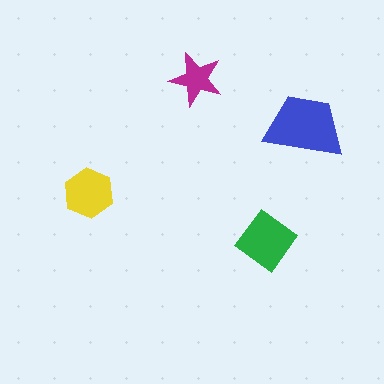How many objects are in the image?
There are 4 objects in the image.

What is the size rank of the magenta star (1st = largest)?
4th.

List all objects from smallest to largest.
The magenta star, the yellow hexagon, the green diamond, the blue trapezoid.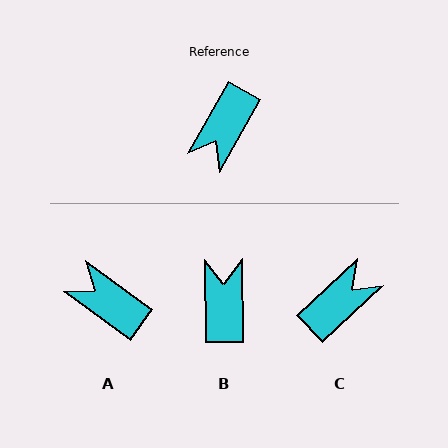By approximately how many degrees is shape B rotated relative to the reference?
Approximately 150 degrees clockwise.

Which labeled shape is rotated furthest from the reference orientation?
C, about 163 degrees away.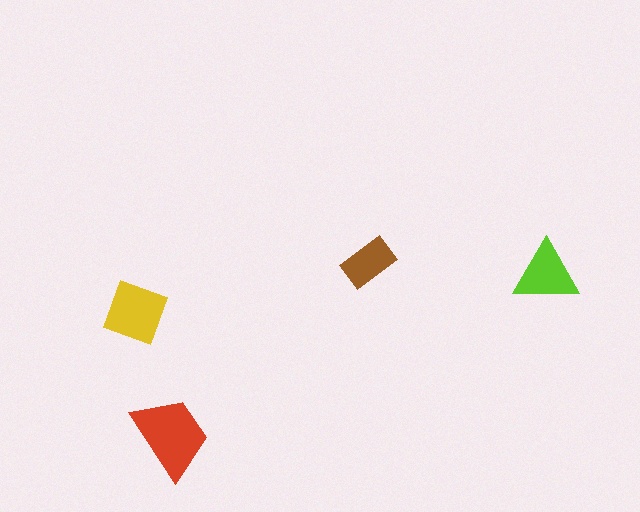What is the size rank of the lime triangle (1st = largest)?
3rd.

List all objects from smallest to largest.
The brown rectangle, the lime triangle, the yellow diamond, the red trapezoid.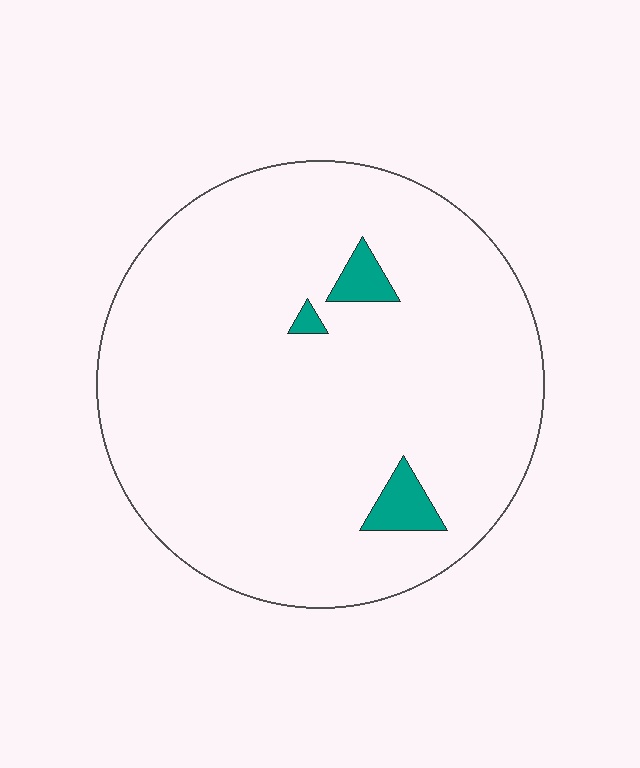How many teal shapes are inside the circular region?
3.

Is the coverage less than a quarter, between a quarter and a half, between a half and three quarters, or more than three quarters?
Less than a quarter.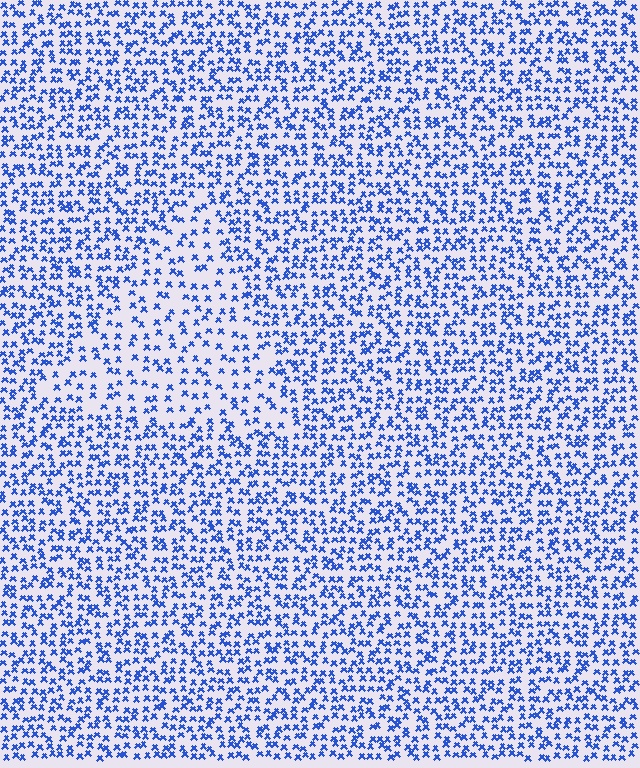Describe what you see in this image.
The image contains small blue elements arranged at two different densities. A triangle-shaped region is visible where the elements are less densely packed than the surrounding area.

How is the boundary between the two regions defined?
The boundary is defined by a change in element density (approximately 1.8x ratio). All elements are the same color, size, and shape.